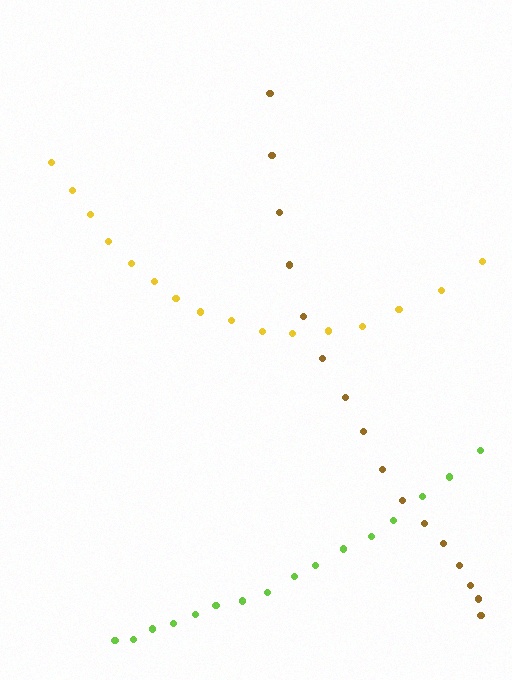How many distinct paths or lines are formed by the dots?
There are 3 distinct paths.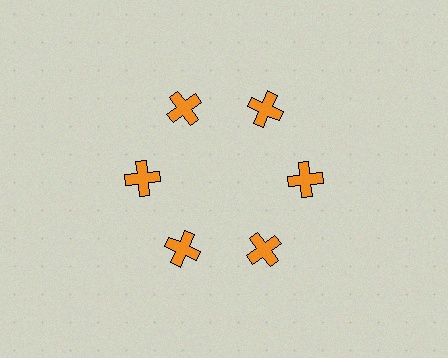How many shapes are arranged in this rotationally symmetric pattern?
There are 6 shapes, arranged in 6 groups of 1.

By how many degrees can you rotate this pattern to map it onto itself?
The pattern maps onto itself every 60 degrees of rotation.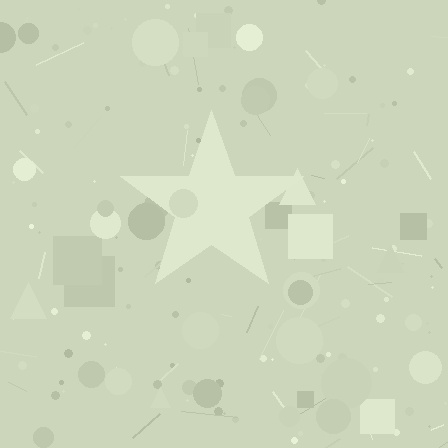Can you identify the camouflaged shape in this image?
The camouflaged shape is a star.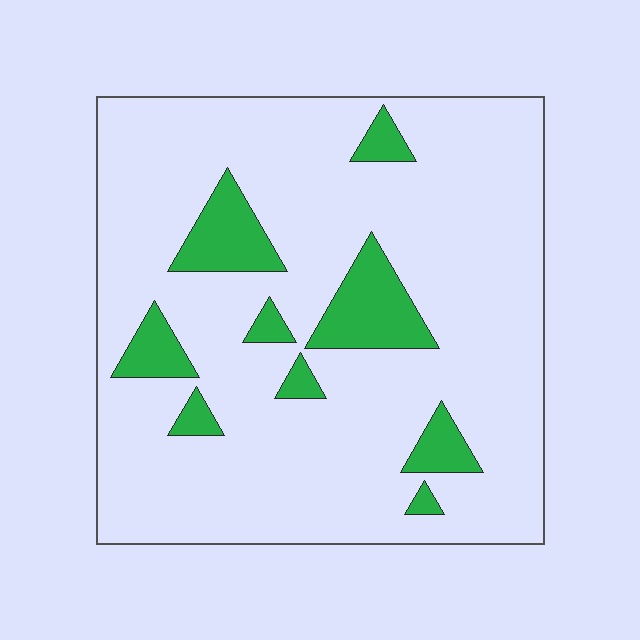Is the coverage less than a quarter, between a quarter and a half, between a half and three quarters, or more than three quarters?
Less than a quarter.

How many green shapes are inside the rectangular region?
9.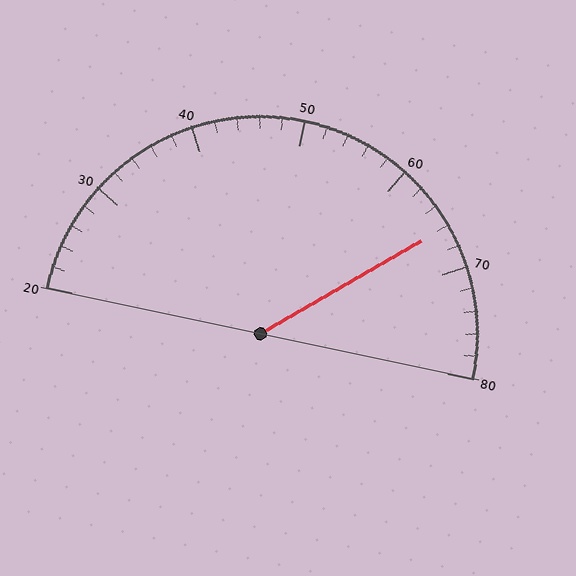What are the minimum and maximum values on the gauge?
The gauge ranges from 20 to 80.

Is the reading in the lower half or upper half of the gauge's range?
The reading is in the upper half of the range (20 to 80).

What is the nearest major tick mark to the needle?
The nearest major tick mark is 70.